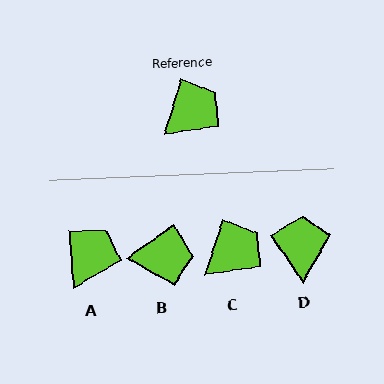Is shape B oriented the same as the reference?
No, it is off by about 38 degrees.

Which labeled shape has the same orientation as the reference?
C.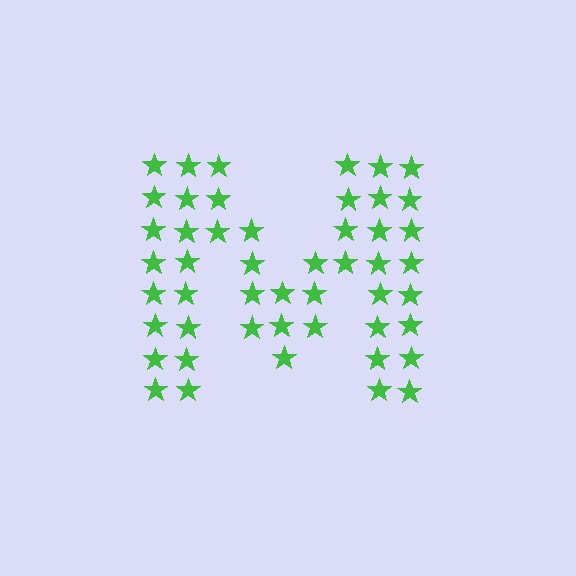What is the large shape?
The large shape is the letter M.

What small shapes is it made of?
It is made of small stars.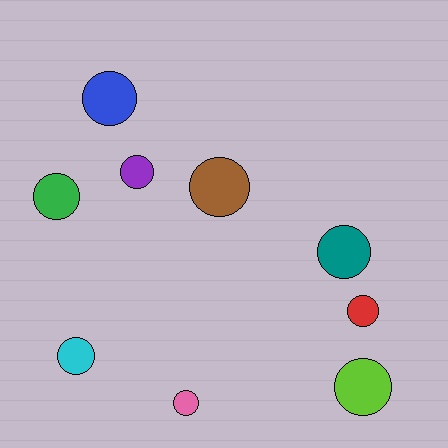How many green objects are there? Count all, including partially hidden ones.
There is 1 green object.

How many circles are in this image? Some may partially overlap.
There are 9 circles.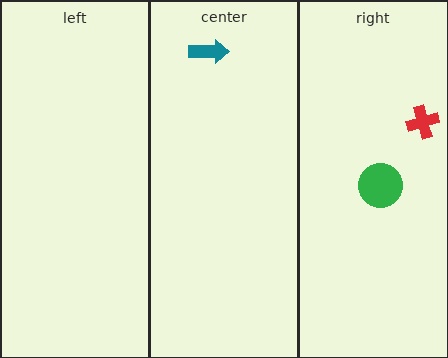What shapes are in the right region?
The red cross, the green circle.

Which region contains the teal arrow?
The center region.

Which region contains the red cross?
The right region.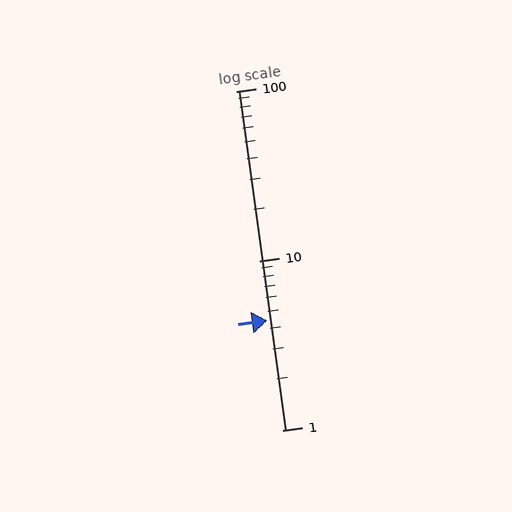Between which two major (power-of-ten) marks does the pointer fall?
The pointer is between 1 and 10.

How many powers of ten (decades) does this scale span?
The scale spans 2 decades, from 1 to 100.